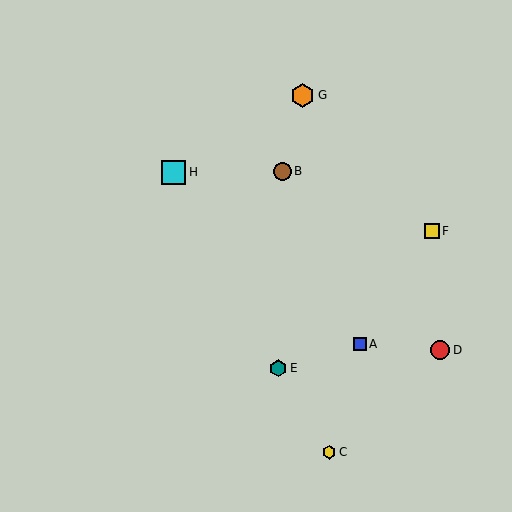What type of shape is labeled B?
Shape B is a brown circle.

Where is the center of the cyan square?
The center of the cyan square is at (174, 172).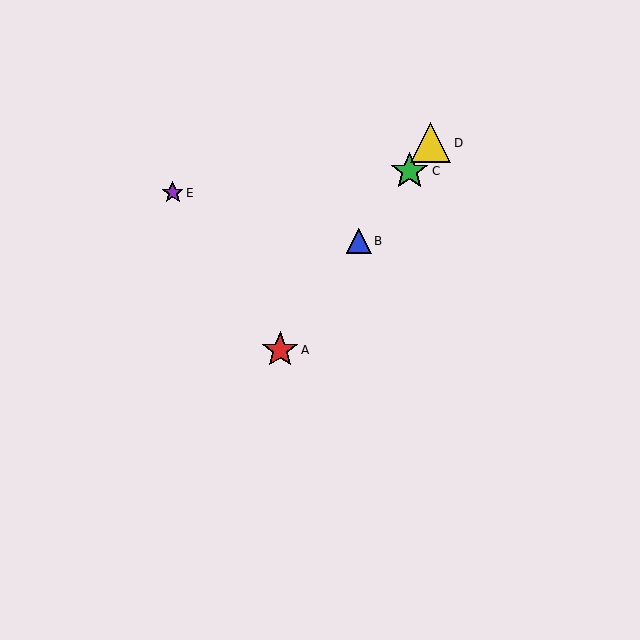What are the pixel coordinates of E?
Object E is at (173, 193).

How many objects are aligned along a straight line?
4 objects (A, B, C, D) are aligned along a straight line.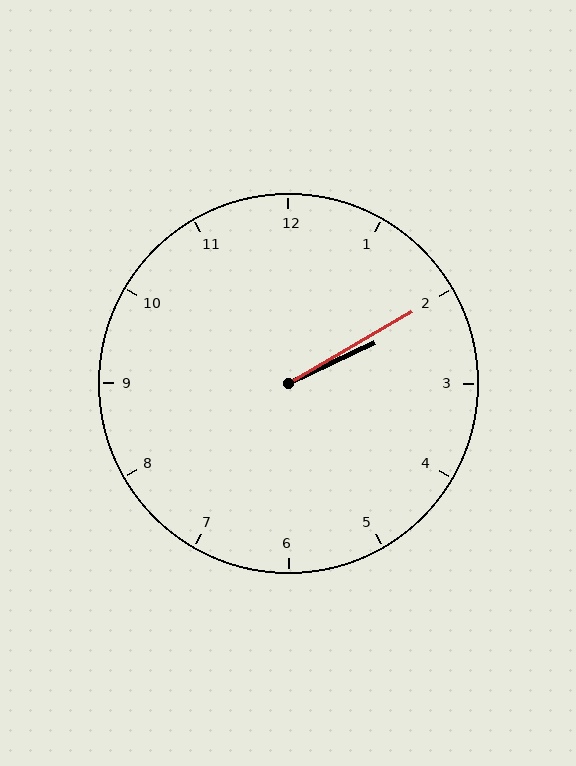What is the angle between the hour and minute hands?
Approximately 5 degrees.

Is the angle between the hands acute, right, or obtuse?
It is acute.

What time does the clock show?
2:10.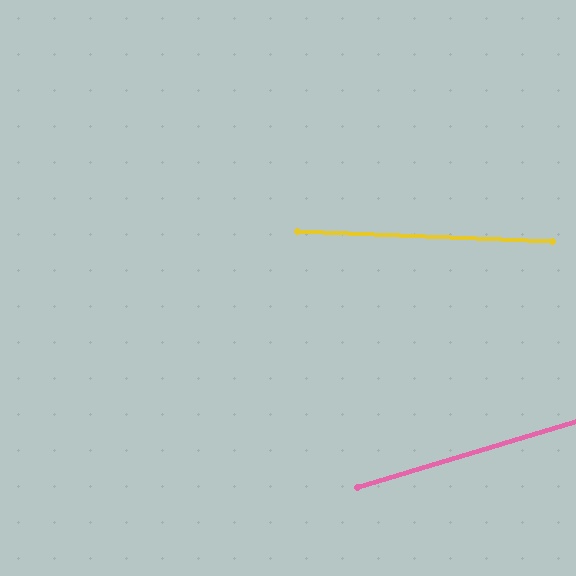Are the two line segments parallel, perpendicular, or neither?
Neither parallel nor perpendicular — they differ by about 19°.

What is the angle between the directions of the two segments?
Approximately 19 degrees.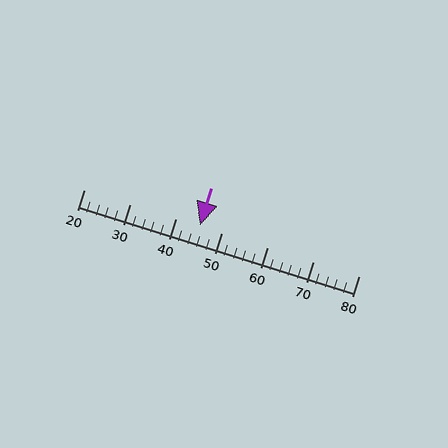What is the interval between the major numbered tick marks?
The major tick marks are spaced 10 units apart.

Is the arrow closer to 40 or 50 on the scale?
The arrow is closer to 50.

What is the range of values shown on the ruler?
The ruler shows values from 20 to 80.